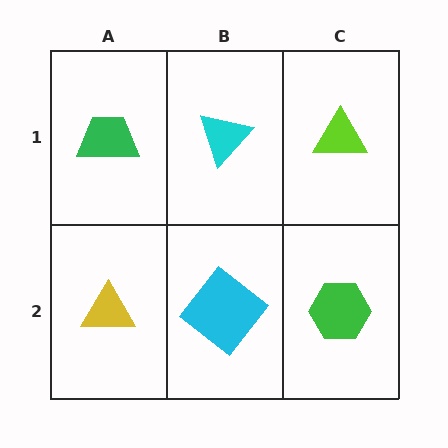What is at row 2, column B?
A cyan diamond.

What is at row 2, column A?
A yellow triangle.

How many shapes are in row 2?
3 shapes.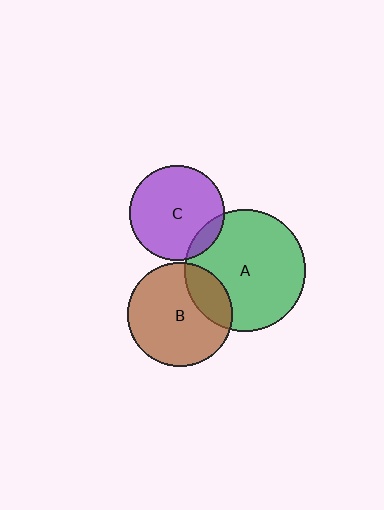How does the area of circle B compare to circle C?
Approximately 1.2 times.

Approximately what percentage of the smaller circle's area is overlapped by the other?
Approximately 20%.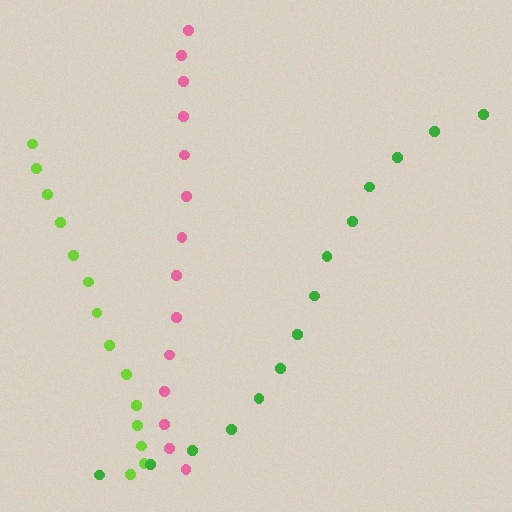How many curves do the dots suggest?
There are 3 distinct paths.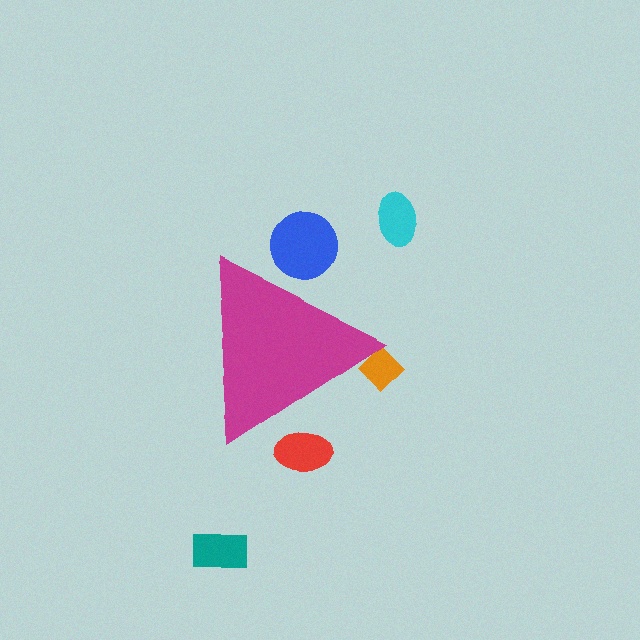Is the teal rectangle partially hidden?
No, the teal rectangle is fully visible.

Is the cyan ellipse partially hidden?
No, the cyan ellipse is fully visible.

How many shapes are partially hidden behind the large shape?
3 shapes are partially hidden.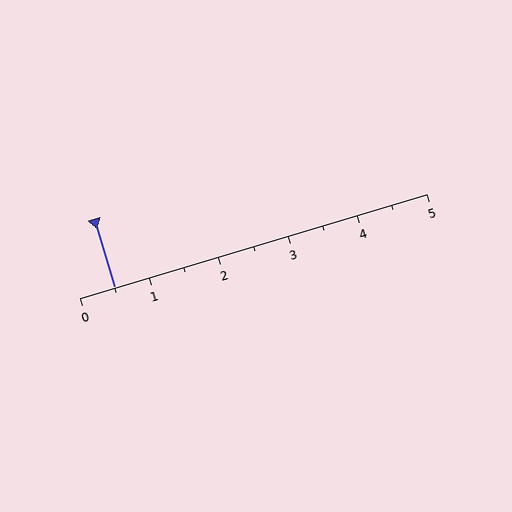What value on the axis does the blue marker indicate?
The marker indicates approximately 0.5.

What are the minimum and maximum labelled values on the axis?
The axis runs from 0 to 5.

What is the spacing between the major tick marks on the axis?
The major ticks are spaced 1 apart.